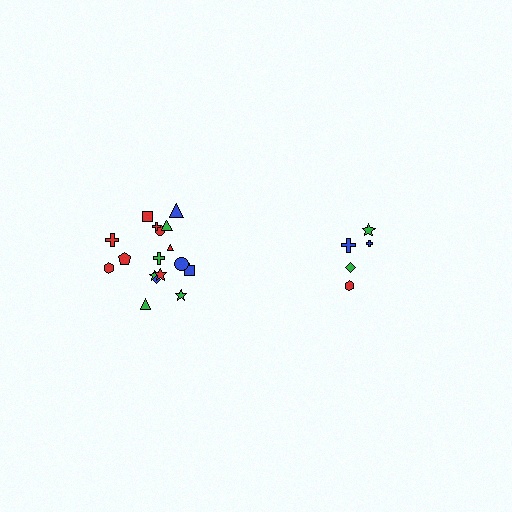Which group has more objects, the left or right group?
The left group.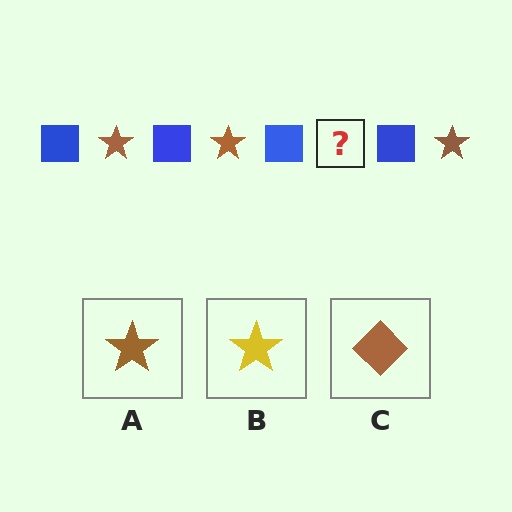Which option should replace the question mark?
Option A.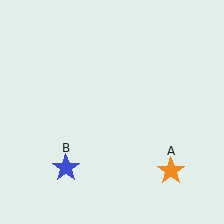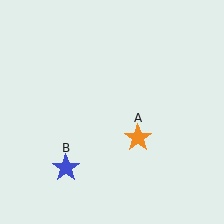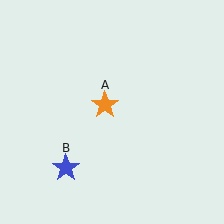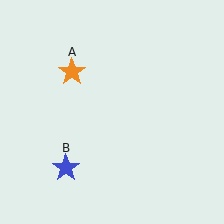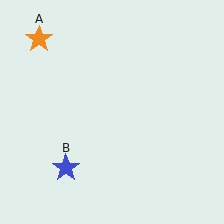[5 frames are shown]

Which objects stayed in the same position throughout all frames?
Blue star (object B) remained stationary.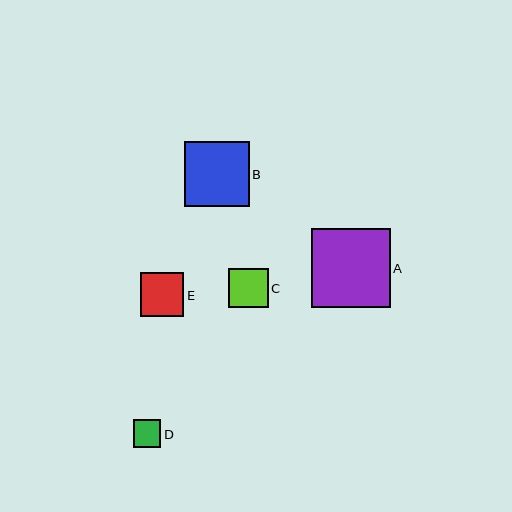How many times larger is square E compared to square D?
Square E is approximately 1.6 times the size of square D.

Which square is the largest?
Square A is the largest with a size of approximately 79 pixels.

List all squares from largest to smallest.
From largest to smallest: A, B, E, C, D.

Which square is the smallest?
Square D is the smallest with a size of approximately 28 pixels.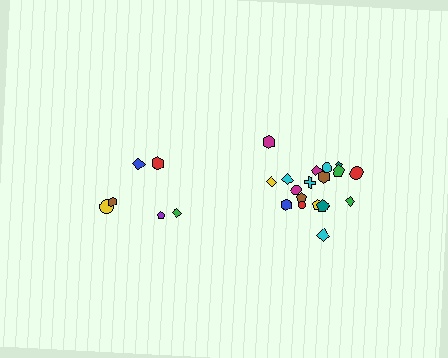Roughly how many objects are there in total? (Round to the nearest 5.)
Roughly 25 objects in total.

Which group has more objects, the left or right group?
The right group.